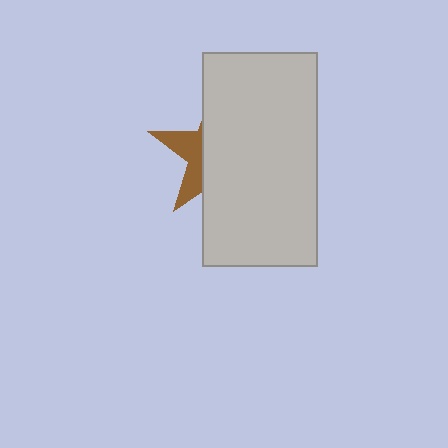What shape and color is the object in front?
The object in front is a light gray rectangle.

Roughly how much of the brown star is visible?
A small part of it is visible (roughly 30%).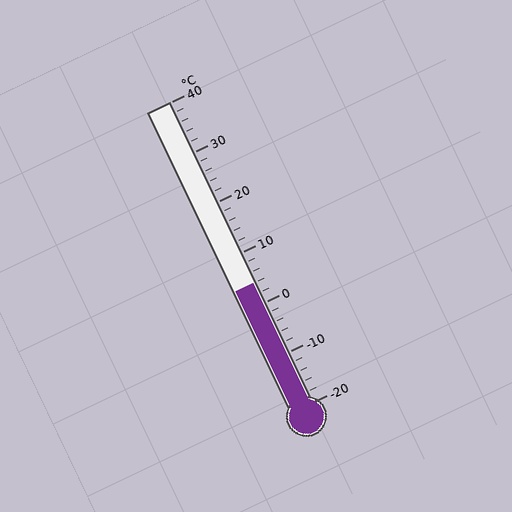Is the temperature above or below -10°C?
The temperature is above -10°C.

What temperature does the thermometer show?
The thermometer shows approximately 4°C.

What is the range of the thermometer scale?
The thermometer scale ranges from -20°C to 40°C.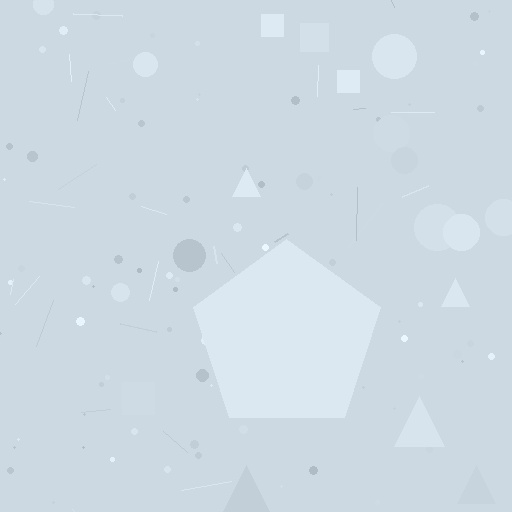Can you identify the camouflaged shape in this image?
The camouflaged shape is a pentagon.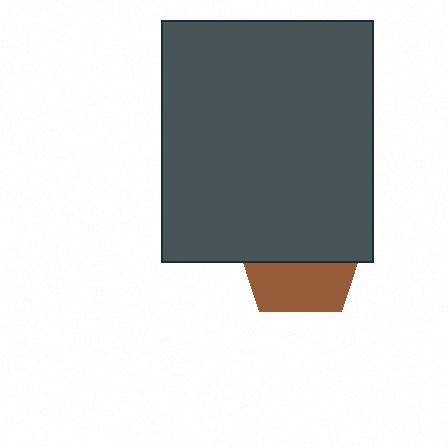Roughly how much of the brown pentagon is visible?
A small part of it is visible (roughly 40%).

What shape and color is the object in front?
The object in front is a dark gray rectangle.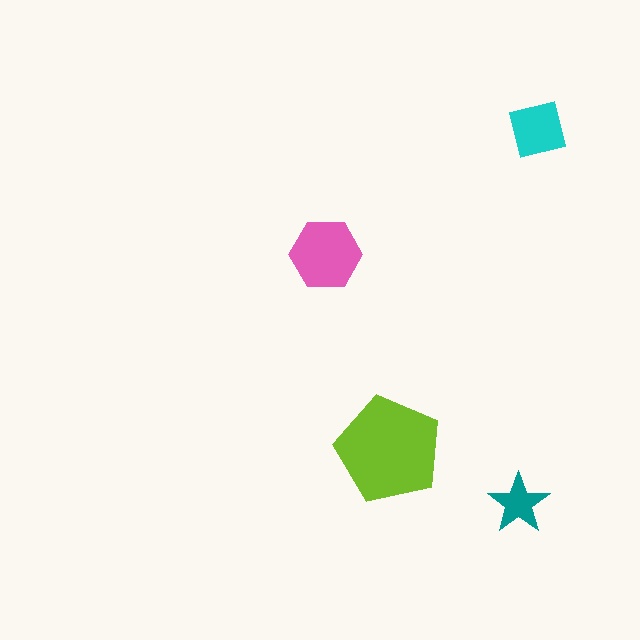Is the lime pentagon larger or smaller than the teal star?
Larger.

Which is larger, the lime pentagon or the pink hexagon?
The lime pentagon.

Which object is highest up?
The cyan square is topmost.